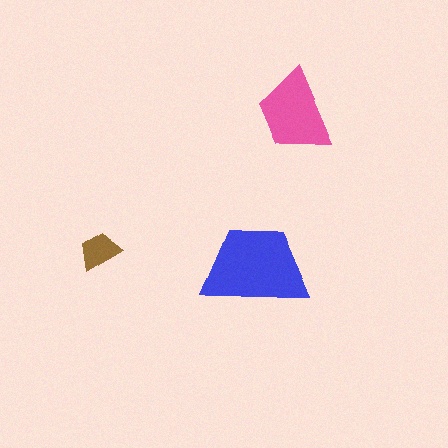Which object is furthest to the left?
The brown trapezoid is leftmost.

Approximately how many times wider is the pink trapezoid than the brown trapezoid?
About 2 times wider.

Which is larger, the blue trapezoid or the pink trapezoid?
The blue one.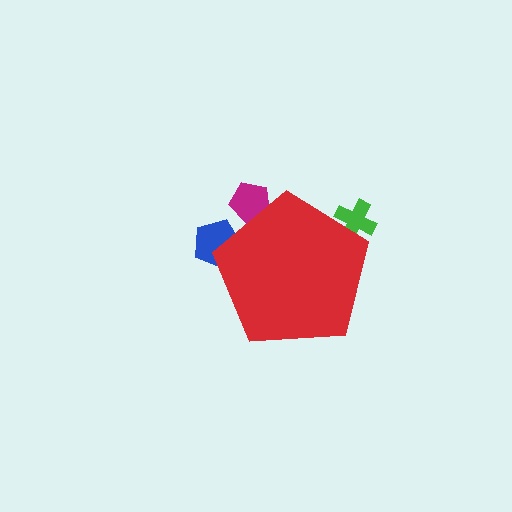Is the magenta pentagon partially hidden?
Yes, the magenta pentagon is partially hidden behind the red pentagon.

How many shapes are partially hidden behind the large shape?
3 shapes are partially hidden.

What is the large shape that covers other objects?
A red pentagon.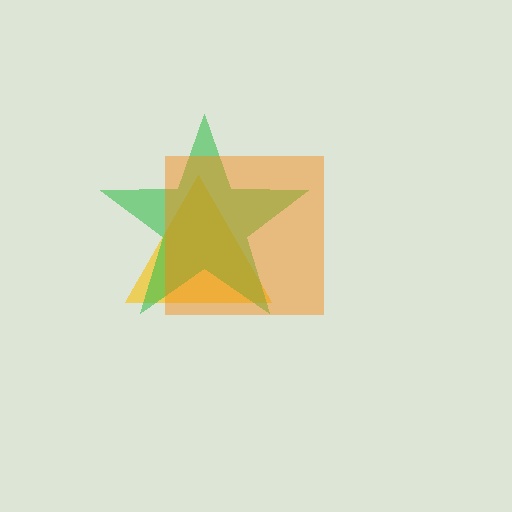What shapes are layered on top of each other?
The layered shapes are: a yellow triangle, a green star, an orange square.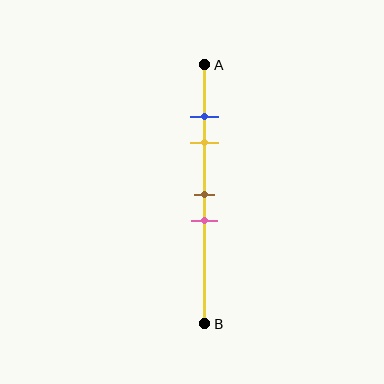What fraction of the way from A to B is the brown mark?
The brown mark is approximately 50% (0.5) of the way from A to B.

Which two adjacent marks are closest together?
The blue and yellow marks are the closest adjacent pair.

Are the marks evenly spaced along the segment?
No, the marks are not evenly spaced.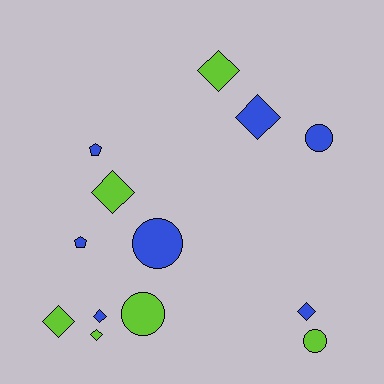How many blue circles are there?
There are 2 blue circles.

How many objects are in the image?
There are 13 objects.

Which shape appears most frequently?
Diamond, with 7 objects.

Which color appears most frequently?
Blue, with 7 objects.